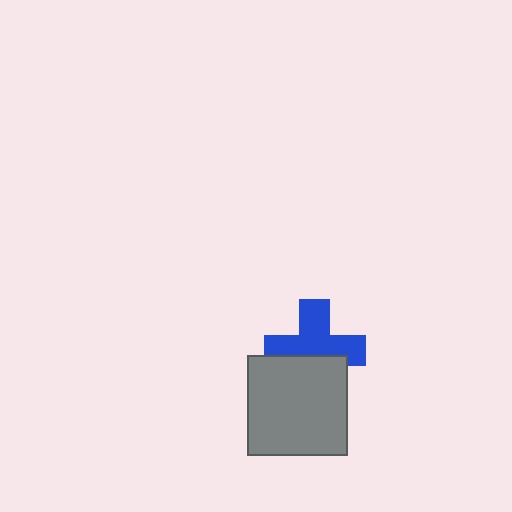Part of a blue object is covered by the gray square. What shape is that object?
It is a cross.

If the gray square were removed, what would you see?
You would see the complete blue cross.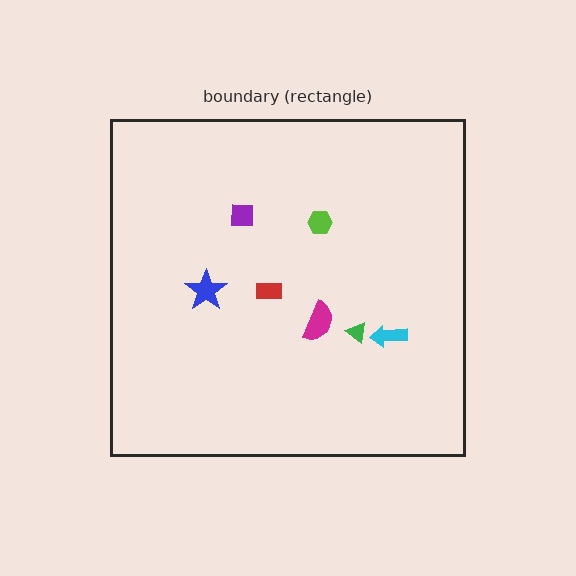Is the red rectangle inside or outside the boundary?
Inside.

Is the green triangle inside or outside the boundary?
Inside.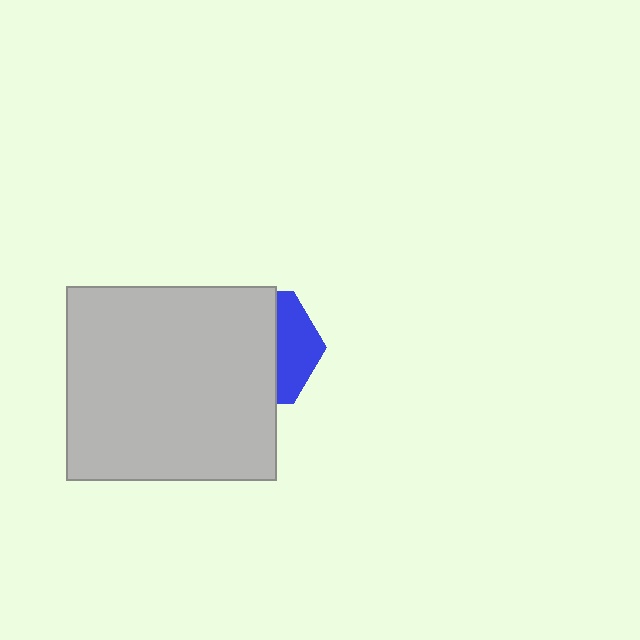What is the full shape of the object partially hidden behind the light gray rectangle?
The partially hidden object is a blue hexagon.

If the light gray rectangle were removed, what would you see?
You would see the complete blue hexagon.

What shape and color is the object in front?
The object in front is a light gray rectangle.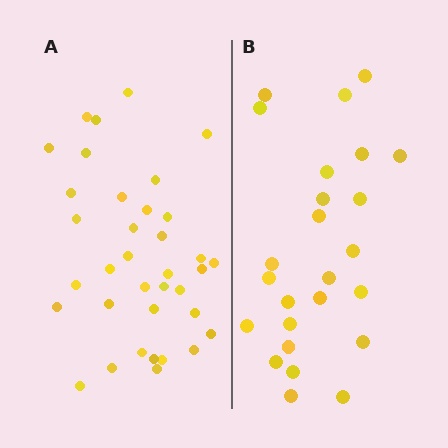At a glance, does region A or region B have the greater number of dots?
Region A (the left region) has more dots.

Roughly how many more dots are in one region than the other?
Region A has roughly 12 or so more dots than region B.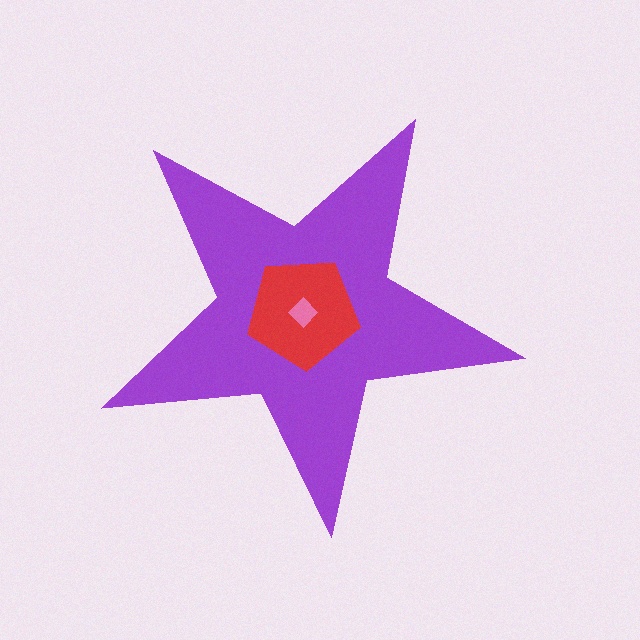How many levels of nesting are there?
3.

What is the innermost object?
The pink diamond.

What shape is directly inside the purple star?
The red pentagon.